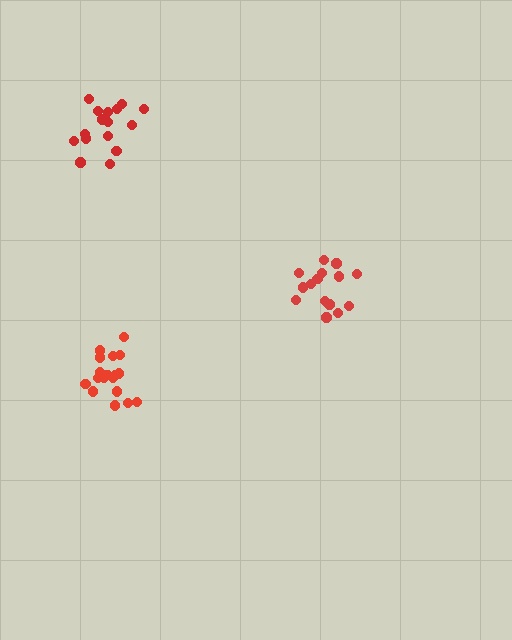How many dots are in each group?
Group 1: 15 dots, Group 2: 16 dots, Group 3: 18 dots (49 total).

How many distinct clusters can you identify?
There are 3 distinct clusters.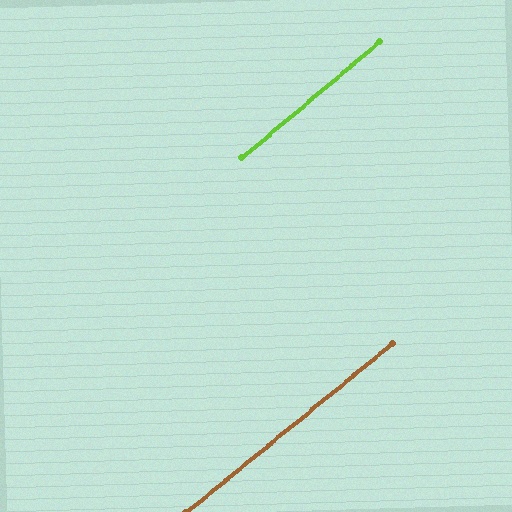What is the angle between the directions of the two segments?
Approximately 1 degree.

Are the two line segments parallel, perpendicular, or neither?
Parallel — their directions differ by only 0.7°.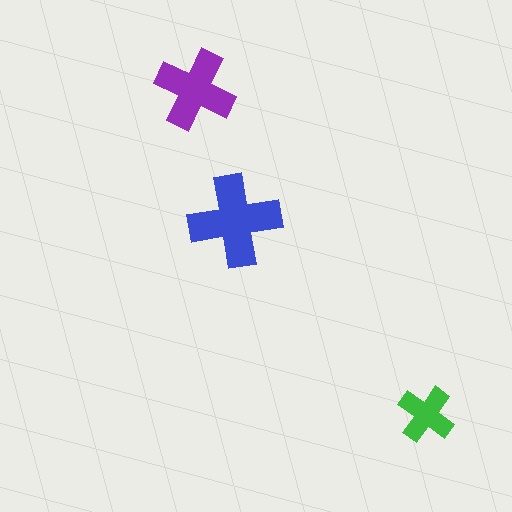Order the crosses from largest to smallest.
the blue one, the purple one, the green one.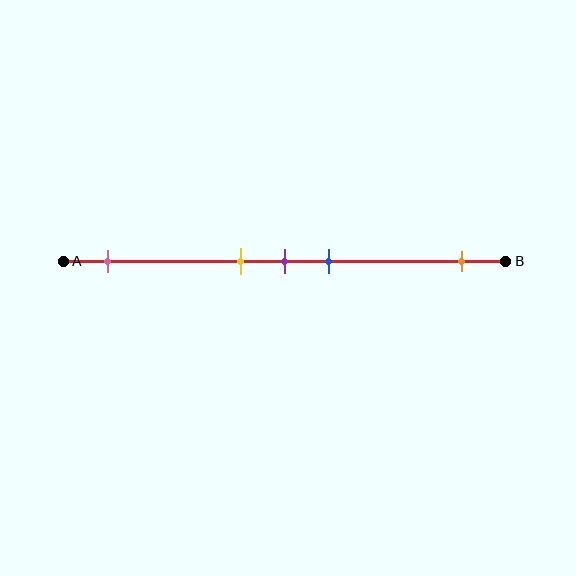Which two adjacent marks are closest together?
The yellow and purple marks are the closest adjacent pair.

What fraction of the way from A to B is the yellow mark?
The yellow mark is approximately 40% (0.4) of the way from A to B.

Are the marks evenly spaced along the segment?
No, the marks are not evenly spaced.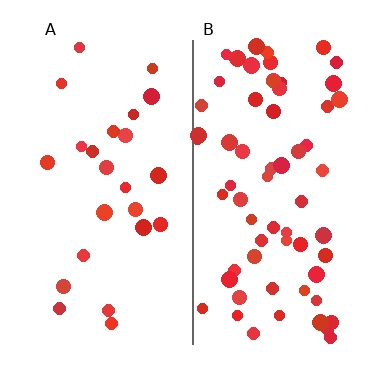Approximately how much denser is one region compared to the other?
Approximately 2.7× — region B over region A.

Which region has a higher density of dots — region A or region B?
B (the right).